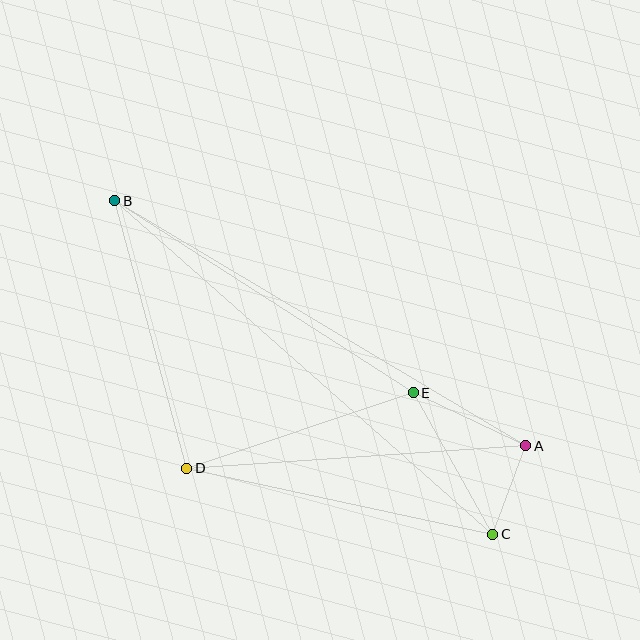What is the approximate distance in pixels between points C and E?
The distance between C and E is approximately 162 pixels.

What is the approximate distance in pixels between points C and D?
The distance between C and D is approximately 313 pixels.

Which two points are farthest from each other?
Points B and C are farthest from each other.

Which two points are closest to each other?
Points A and C are closest to each other.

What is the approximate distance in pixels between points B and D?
The distance between B and D is approximately 277 pixels.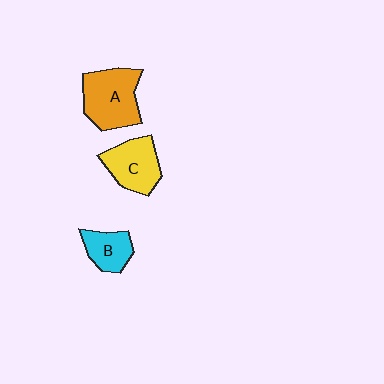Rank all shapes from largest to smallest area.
From largest to smallest: A (orange), C (yellow), B (cyan).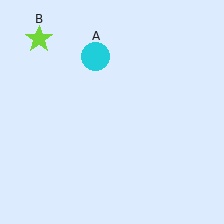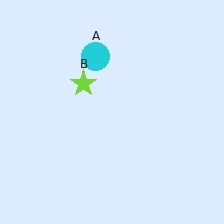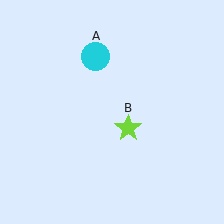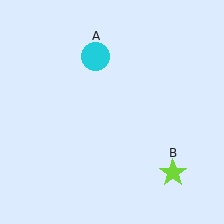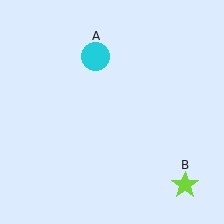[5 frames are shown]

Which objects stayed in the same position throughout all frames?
Cyan circle (object A) remained stationary.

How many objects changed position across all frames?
1 object changed position: lime star (object B).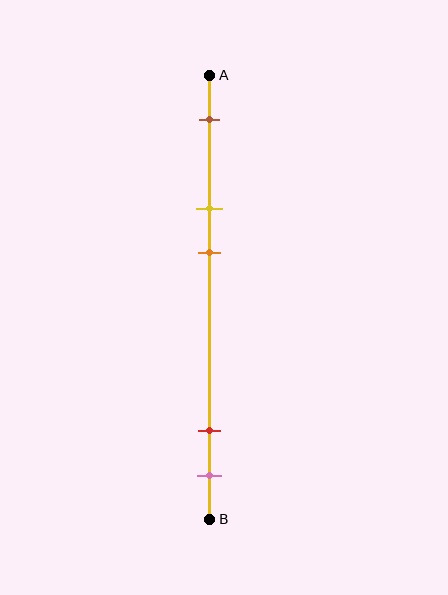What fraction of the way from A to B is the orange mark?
The orange mark is approximately 40% (0.4) of the way from A to B.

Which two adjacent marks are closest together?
The red and pink marks are the closest adjacent pair.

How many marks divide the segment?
There are 5 marks dividing the segment.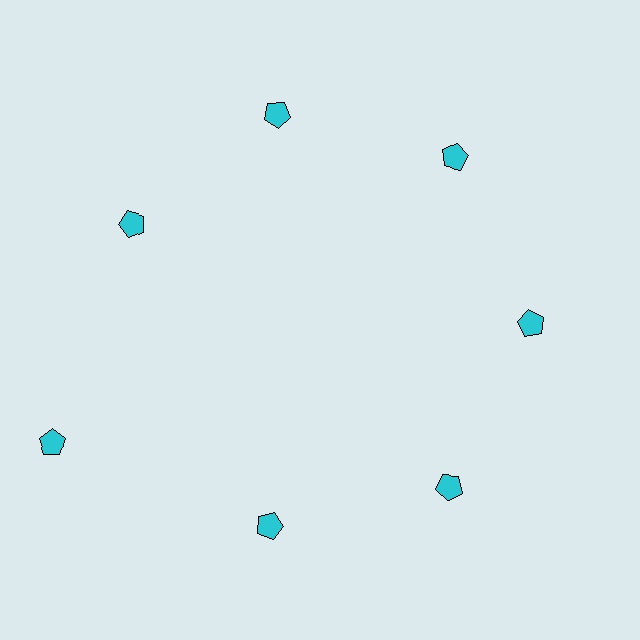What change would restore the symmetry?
The symmetry would be restored by moving it inward, back onto the ring so that all 7 pentagons sit at equal angles and equal distance from the center.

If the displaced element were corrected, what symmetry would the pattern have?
It would have 7-fold rotational symmetry — the pattern would map onto itself every 51 degrees.